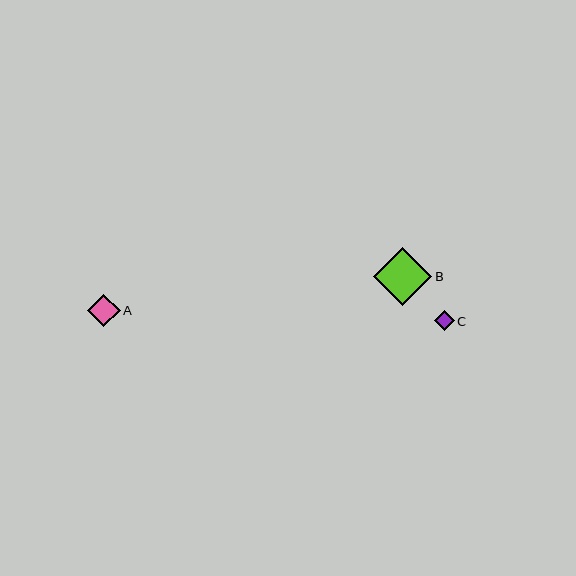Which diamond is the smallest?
Diamond C is the smallest with a size of approximately 20 pixels.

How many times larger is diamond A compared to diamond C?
Diamond A is approximately 1.6 times the size of diamond C.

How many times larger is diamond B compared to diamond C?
Diamond B is approximately 2.9 times the size of diamond C.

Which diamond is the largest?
Diamond B is the largest with a size of approximately 59 pixels.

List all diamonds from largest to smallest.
From largest to smallest: B, A, C.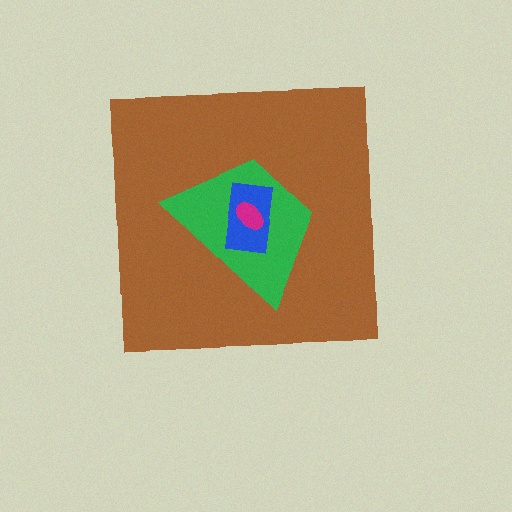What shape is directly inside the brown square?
The green trapezoid.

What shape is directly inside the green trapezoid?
The blue rectangle.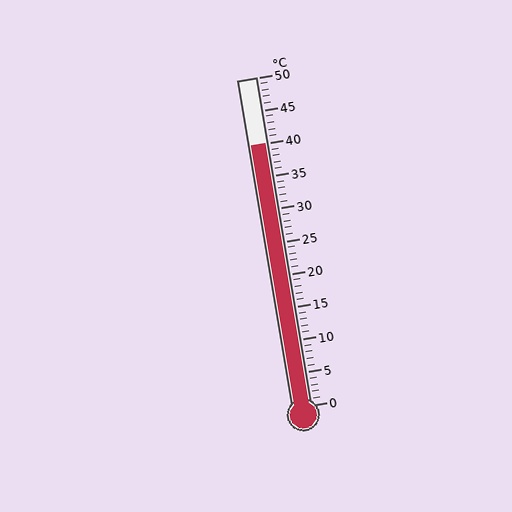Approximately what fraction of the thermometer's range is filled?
The thermometer is filled to approximately 80% of its range.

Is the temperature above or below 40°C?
The temperature is at 40°C.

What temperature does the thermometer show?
The thermometer shows approximately 40°C.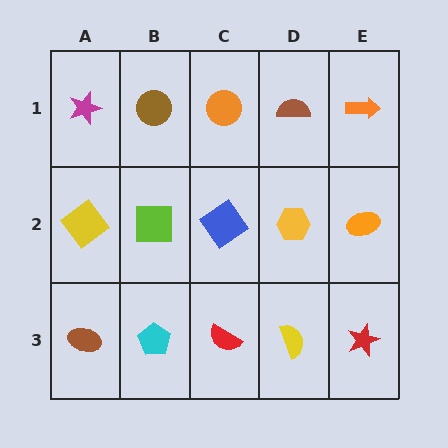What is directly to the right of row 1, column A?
A brown circle.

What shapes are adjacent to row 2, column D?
A brown semicircle (row 1, column D), a yellow semicircle (row 3, column D), a blue diamond (row 2, column C), an orange ellipse (row 2, column E).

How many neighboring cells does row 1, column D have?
3.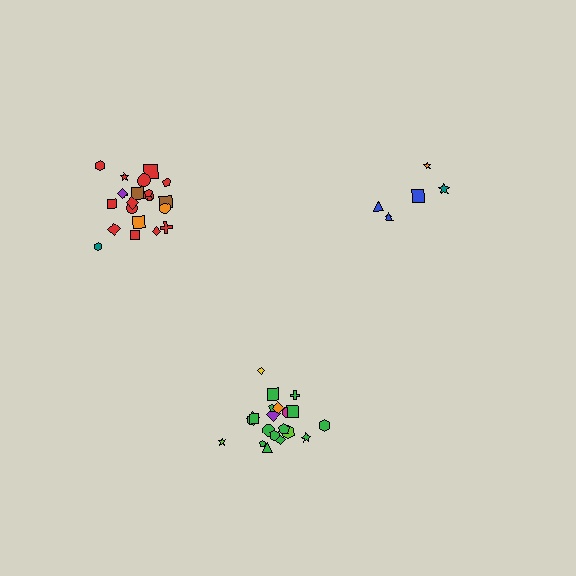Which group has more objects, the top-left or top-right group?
The top-left group.